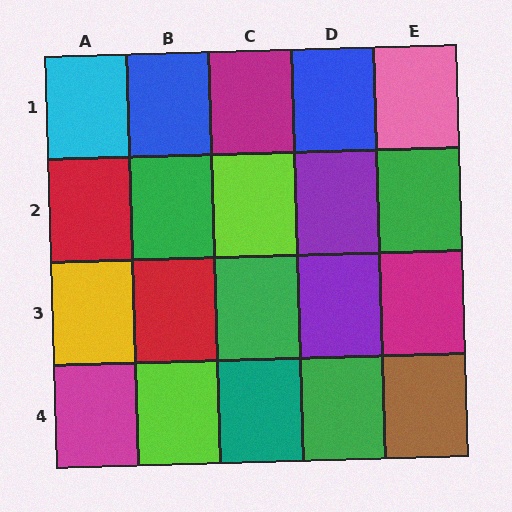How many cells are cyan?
1 cell is cyan.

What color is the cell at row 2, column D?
Purple.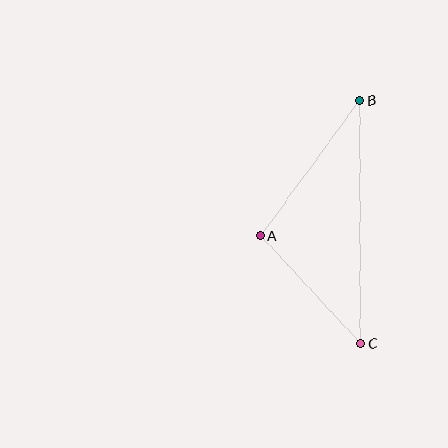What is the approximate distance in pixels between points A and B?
The distance between A and B is approximately 168 pixels.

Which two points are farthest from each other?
Points B and C are farthest from each other.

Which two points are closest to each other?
Points A and C are closest to each other.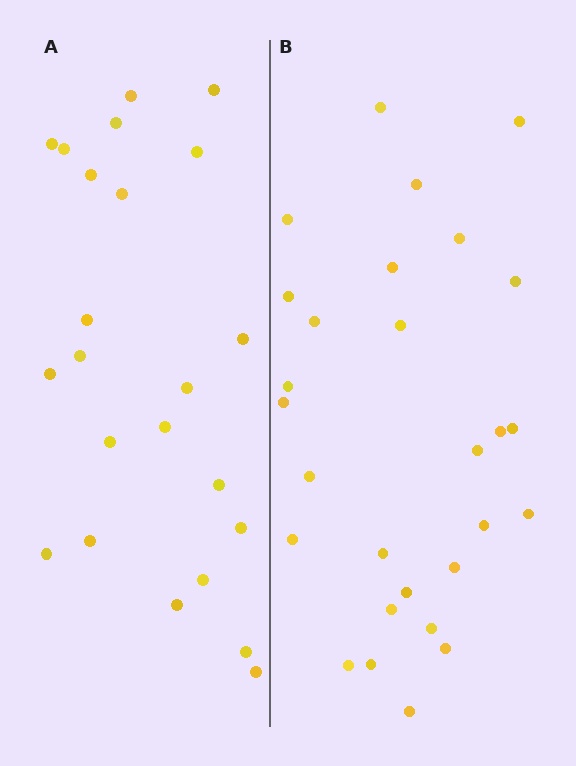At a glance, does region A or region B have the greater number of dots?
Region B (the right region) has more dots.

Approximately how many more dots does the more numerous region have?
Region B has about 5 more dots than region A.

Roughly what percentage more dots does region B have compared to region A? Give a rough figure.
About 20% more.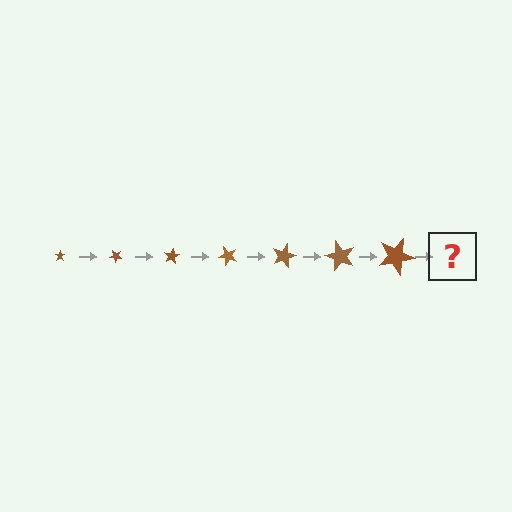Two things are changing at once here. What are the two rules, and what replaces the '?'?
The two rules are that the star grows larger each step and it rotates 40 degrees each step. The '?' should be a star, larger than the previous one and rotated 280 degrees from the start.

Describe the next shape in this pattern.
It should be a star, larger than the previous one and rotated 280 degrees from the start.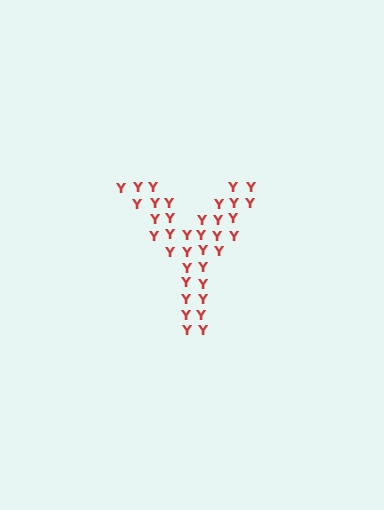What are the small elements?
The small elements are letter Y's.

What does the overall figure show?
The overall figure shows the letter Y.